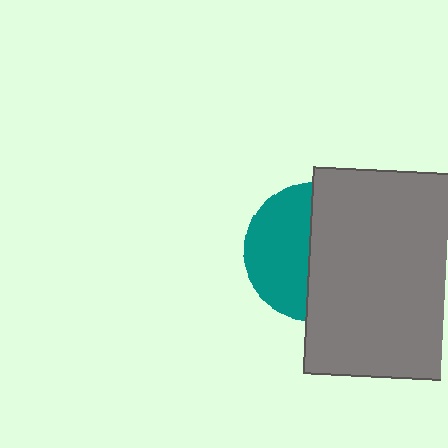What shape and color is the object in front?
The object in front is a gray rectangle.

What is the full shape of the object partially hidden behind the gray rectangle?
The partially hidden object is a teal circle.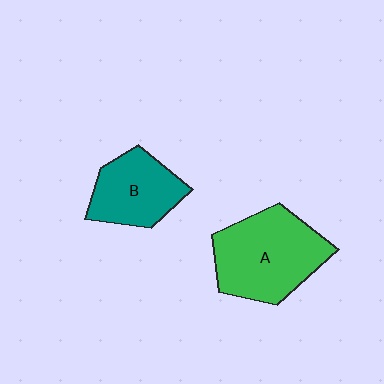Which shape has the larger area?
Shape A (green).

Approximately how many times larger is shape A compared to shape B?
Approximately 1.5 times.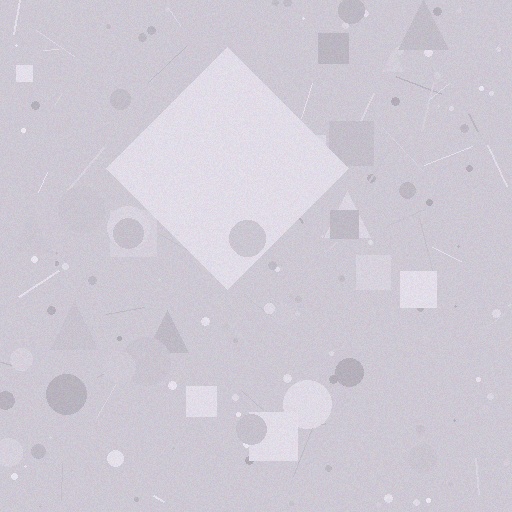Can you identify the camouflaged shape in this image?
The camouflaged shape is a diamond.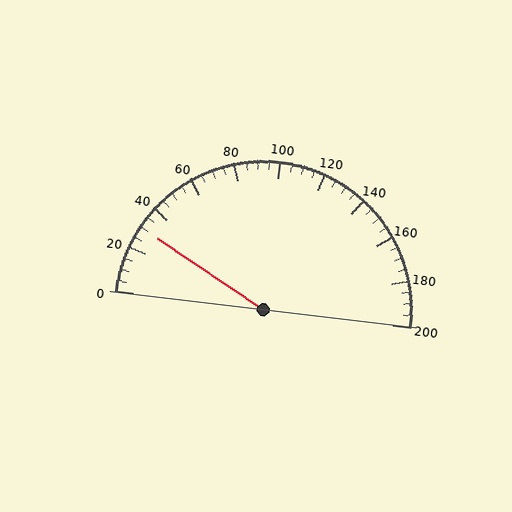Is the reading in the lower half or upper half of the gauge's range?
The reading is in the lower half of the range (0 to 200).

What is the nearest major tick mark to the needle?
The nearest major tick mark is 40.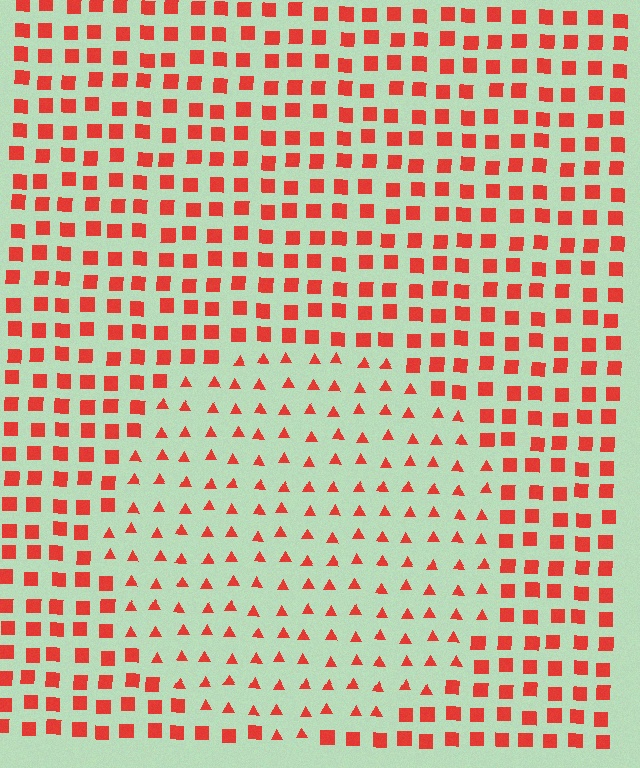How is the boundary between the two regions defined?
The boundary is defined by a change in element shape: triangles inside vs. squares outside. All elements share the same color and spacing.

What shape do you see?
I see a circle.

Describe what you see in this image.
The image is filled with small red elements arranged in a uniform grid. A circle-shaped region contains triangles, while the surrounding area contains squares. The boundary is defined purely by the change in element shape.